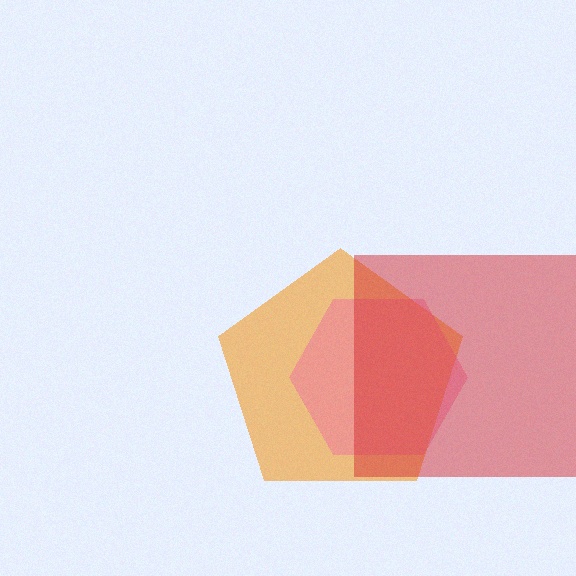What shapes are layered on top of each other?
The layered shapes are: an orange pentagon, a pink hexagon, a red square.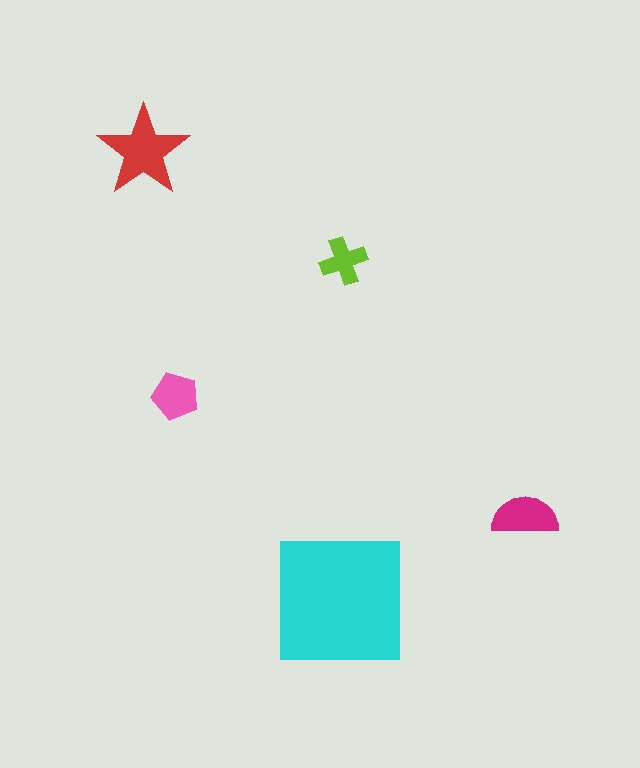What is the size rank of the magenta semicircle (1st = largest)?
3rd.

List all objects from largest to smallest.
The cyan square, the red star, the magenta semicircle, the pink pentagon, the lime cross.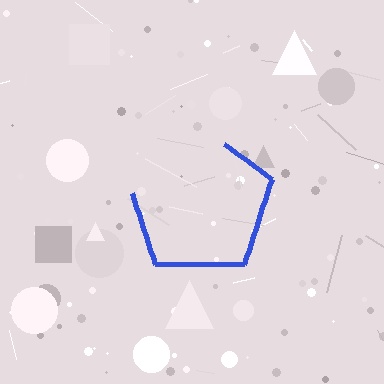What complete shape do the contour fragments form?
The contour fragments form a pentagon.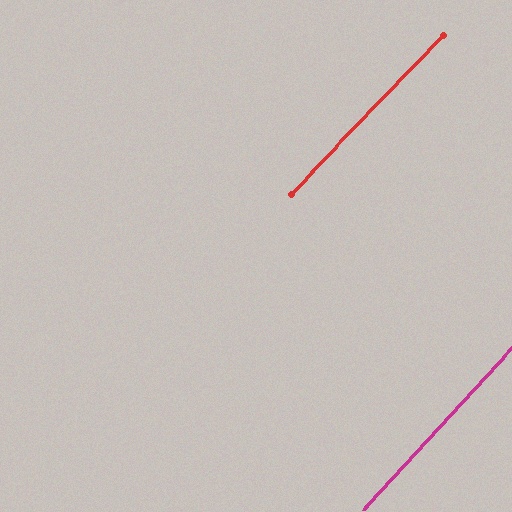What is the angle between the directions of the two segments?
Approximately 2 degrees.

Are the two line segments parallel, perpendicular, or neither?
Parallel — their directions differ by only 1.8°.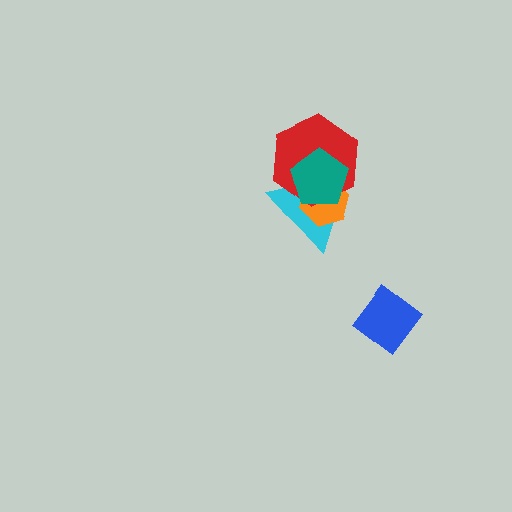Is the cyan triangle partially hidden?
Yes, it is partially covered by another shape.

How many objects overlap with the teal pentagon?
3 objects overlap with the teal pentagon.